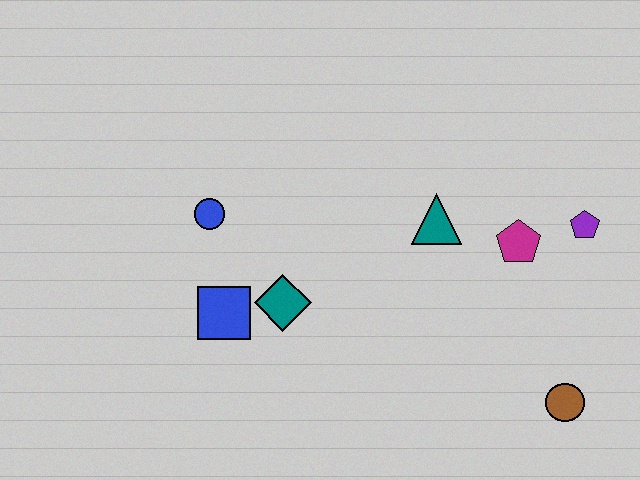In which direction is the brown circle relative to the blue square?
The brown circle is to the right of the blue square.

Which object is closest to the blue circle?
The blue square is closest to the blue circle.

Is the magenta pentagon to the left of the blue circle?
No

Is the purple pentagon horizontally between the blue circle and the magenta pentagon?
No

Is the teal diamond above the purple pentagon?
No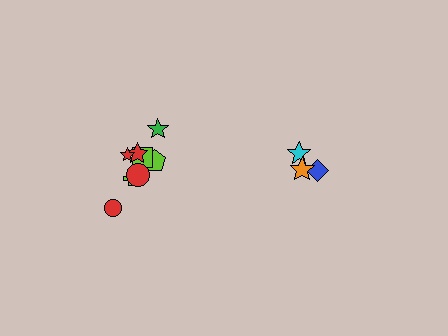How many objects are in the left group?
There are 8 objects.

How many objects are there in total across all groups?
There are 11 objects.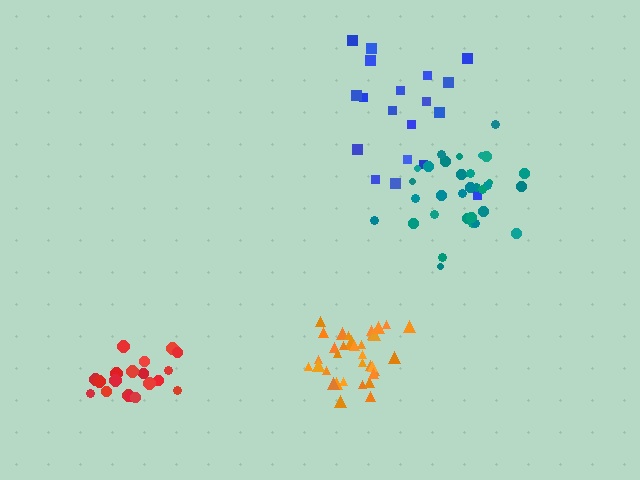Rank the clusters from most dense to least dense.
orange, red, teal, blue.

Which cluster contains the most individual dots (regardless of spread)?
Orange (35).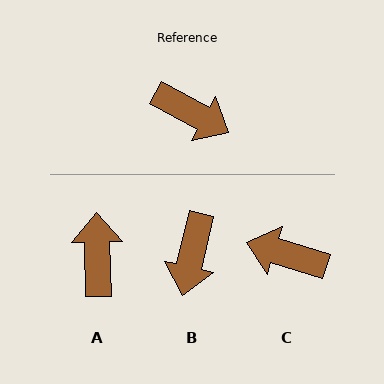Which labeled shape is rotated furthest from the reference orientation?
C, about 169 degrees away.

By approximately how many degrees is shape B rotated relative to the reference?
Approximately 75 degrees clockwise.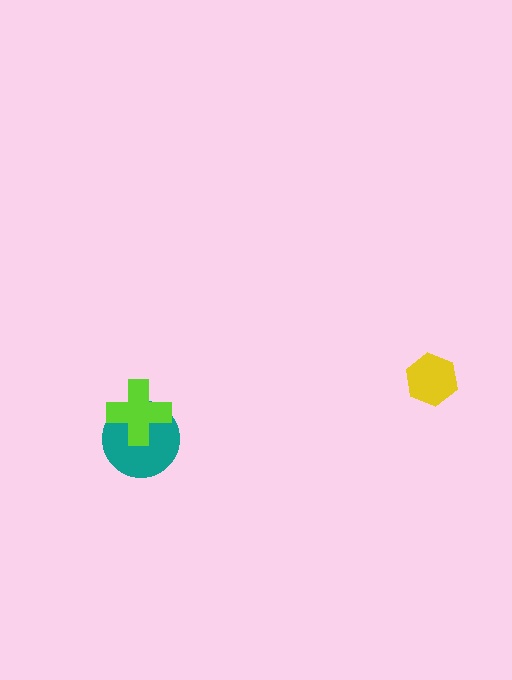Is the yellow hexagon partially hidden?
No, no other shape covers it.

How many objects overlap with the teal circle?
1 object overlaps with the teal circle.